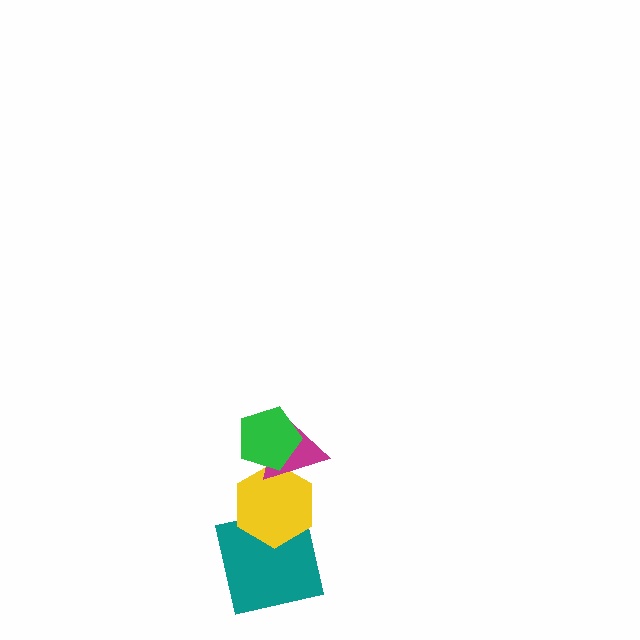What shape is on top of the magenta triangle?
The green pentagon is on top of the magenta triangle.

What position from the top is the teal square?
The teal square is 4th from the top.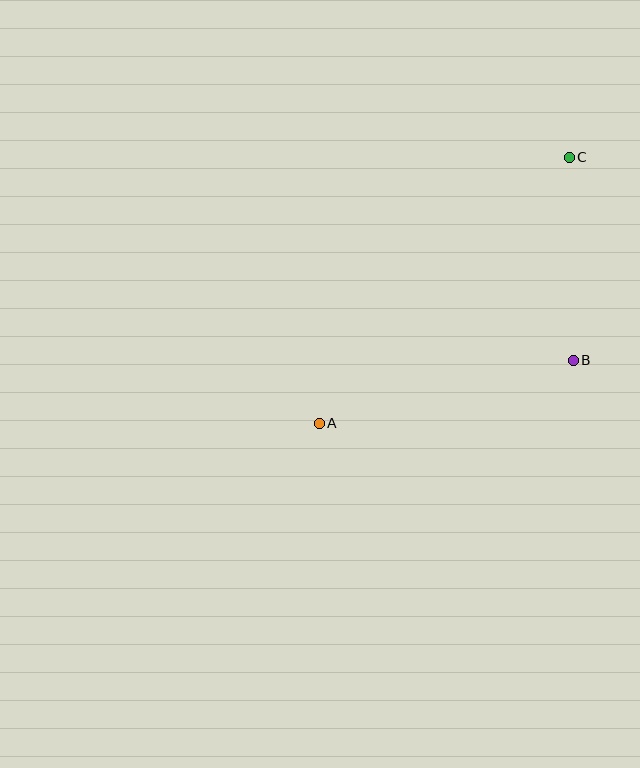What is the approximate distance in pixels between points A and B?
The distance between A and B is approximately 261 pixels.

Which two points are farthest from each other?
Points A and C are farthest from each other.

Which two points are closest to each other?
Points B and C are closest to each other.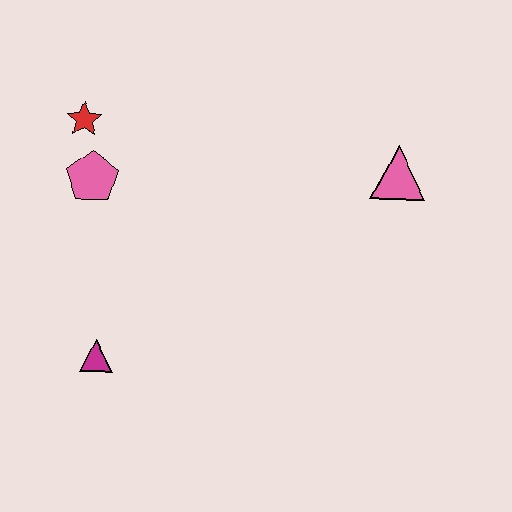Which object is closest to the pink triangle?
The pink pentagon is closest to the pink triangle.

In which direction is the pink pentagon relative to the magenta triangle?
The pink pentagon is above the magenta triangle.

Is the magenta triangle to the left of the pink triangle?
Yes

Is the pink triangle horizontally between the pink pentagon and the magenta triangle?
No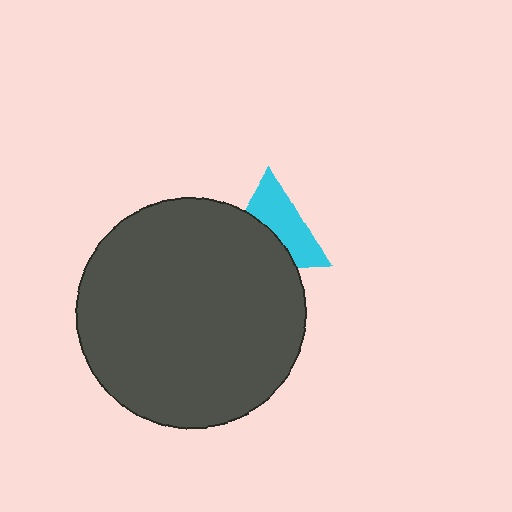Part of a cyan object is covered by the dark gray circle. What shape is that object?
It is a triangle.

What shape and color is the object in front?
The object in front is a dark gray circle.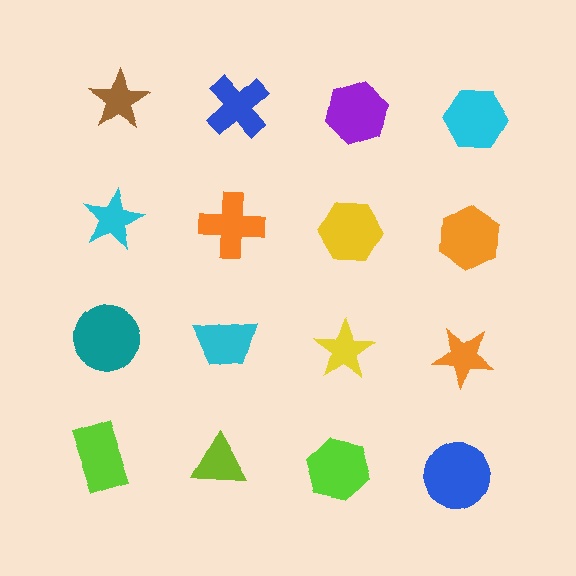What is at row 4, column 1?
A lime rectangle.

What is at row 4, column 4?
A blue circle.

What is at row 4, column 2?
A lime triangle.